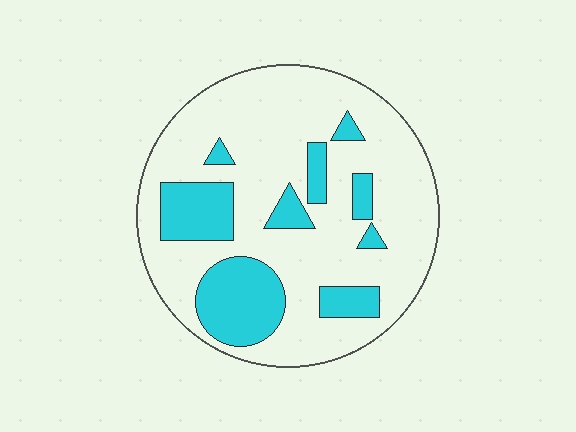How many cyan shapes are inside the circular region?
9.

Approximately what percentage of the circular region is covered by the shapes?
Approximately 25%.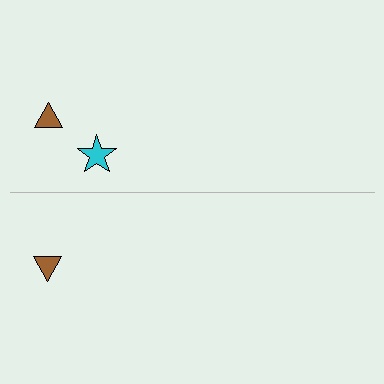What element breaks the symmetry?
A cyan star is missing from the bottom side.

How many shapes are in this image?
There are 3 shapes in this image.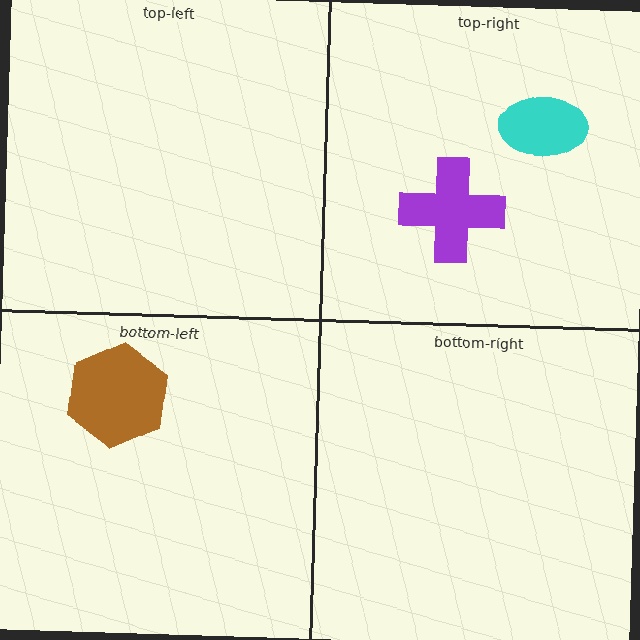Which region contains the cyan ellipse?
The top-right region.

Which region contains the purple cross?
The top-right region.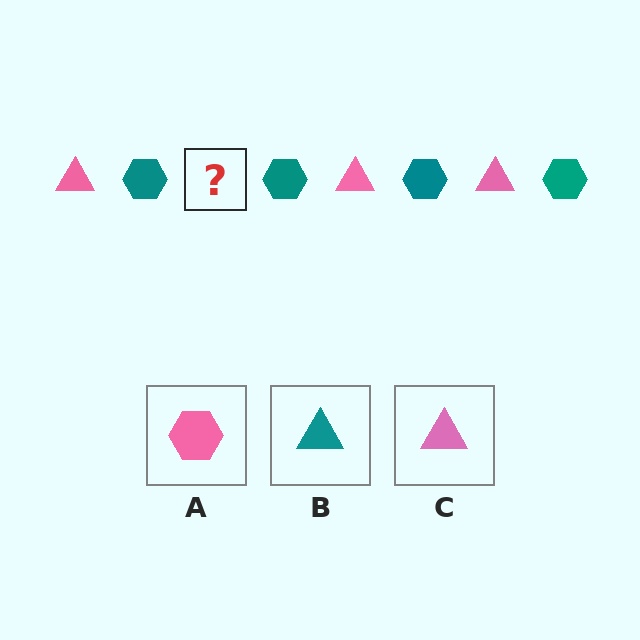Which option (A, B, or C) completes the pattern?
C.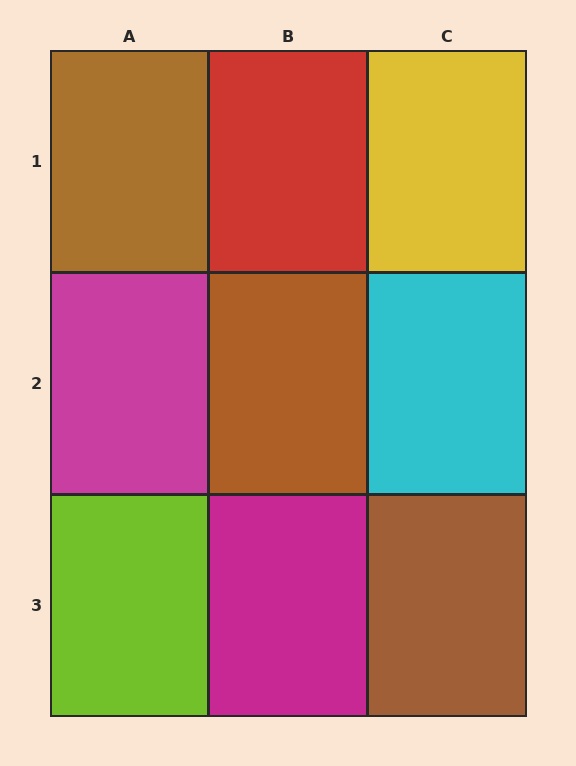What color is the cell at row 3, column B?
Magenta.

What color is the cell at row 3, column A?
Lime.